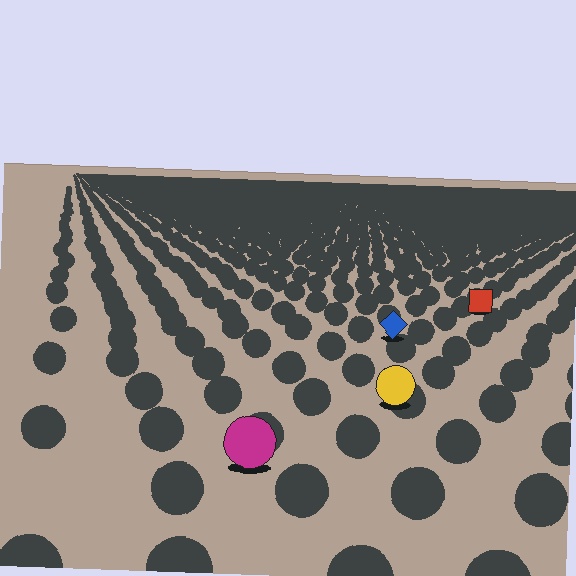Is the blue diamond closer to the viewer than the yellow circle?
No. The yellow circle is closer — you can tell from the texture gradient: the ground texture is coarser near it.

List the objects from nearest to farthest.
From nearest to farthest: the magenta circle, the yellow circle, the blue diamond, the red square.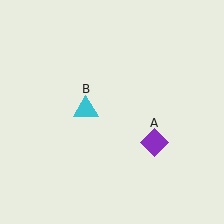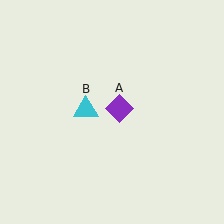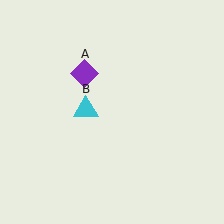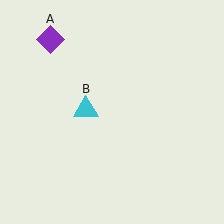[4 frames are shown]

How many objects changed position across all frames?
1 object changed position: purple diamond (object A).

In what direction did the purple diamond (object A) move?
The purple diamond (object A) moved up and to the left.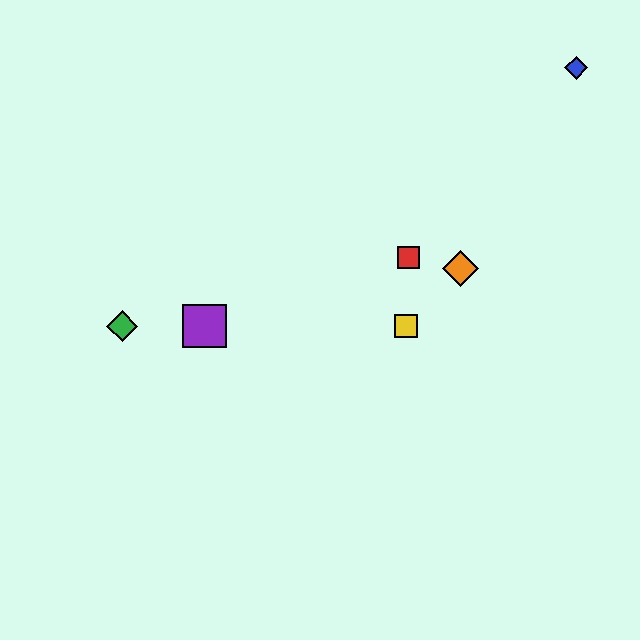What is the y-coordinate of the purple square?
The purple square is at y≈326.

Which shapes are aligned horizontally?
The green diamond, the yellow square, the purple square are aligned horizontally.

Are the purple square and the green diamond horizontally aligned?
Yes, both are at y≈326.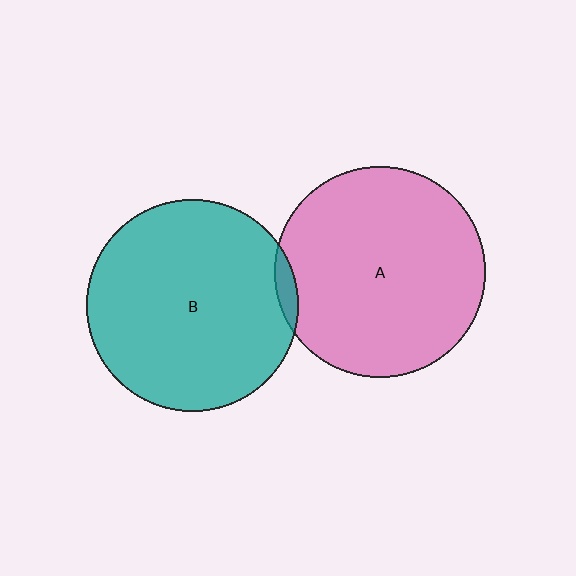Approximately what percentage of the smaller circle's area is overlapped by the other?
Approximately 5%.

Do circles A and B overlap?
Yes.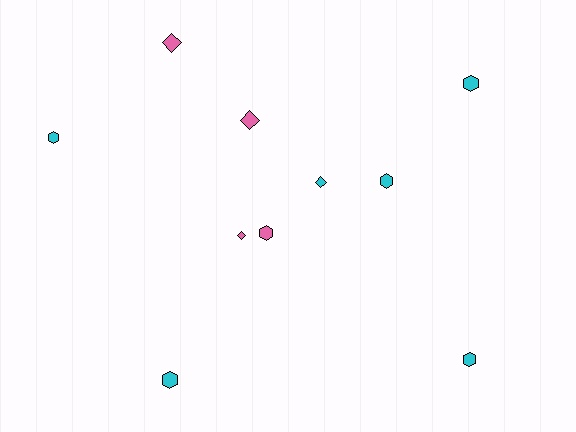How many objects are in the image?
There are 10 objects.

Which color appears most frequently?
Cyan, with 6 objects.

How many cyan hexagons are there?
There are 5 cyan hexagons.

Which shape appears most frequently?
Hexagon, with 6 objects.